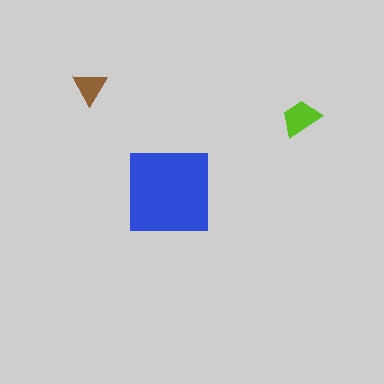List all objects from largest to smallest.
The blue square, the lime trapezoid, the brown triangle.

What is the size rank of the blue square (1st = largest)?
1st.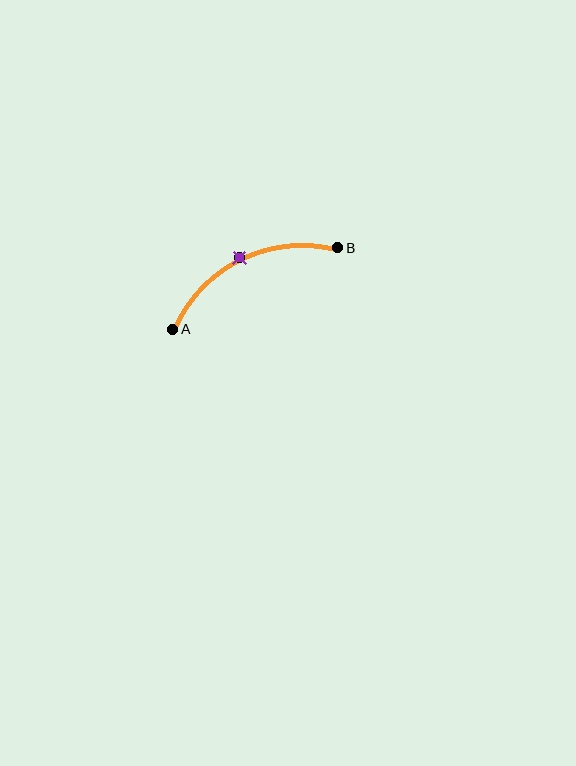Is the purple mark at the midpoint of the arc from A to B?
Yes. The purple mark lies on the arc at equal arc-length from both A and B — it is the arc midpoint.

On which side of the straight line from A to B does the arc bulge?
The arc bulges above the straight line connecting A and B.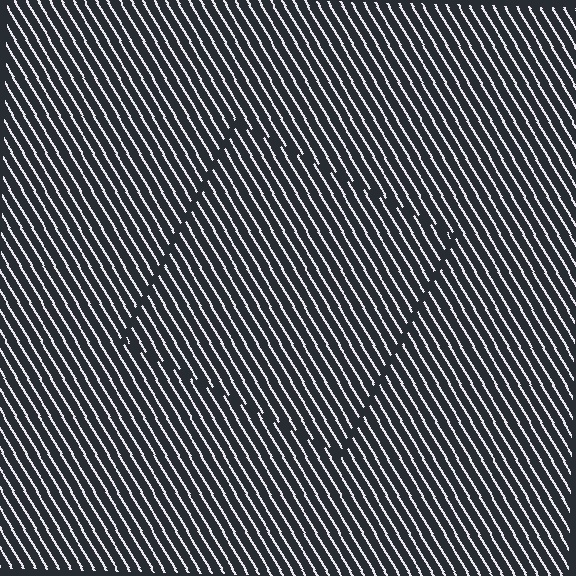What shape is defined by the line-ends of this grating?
An illusory square. The interior of the shape contains the same grating, shifted by half a period — the contour is defined by the phase discontinuity where line-ends from the inner and outer gratings abut.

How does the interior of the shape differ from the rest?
The interior of the shape contains the same grating, shifted by half a period — the contour is defined by the phase discontinuity where line-ends from the inner and outer gratings abut.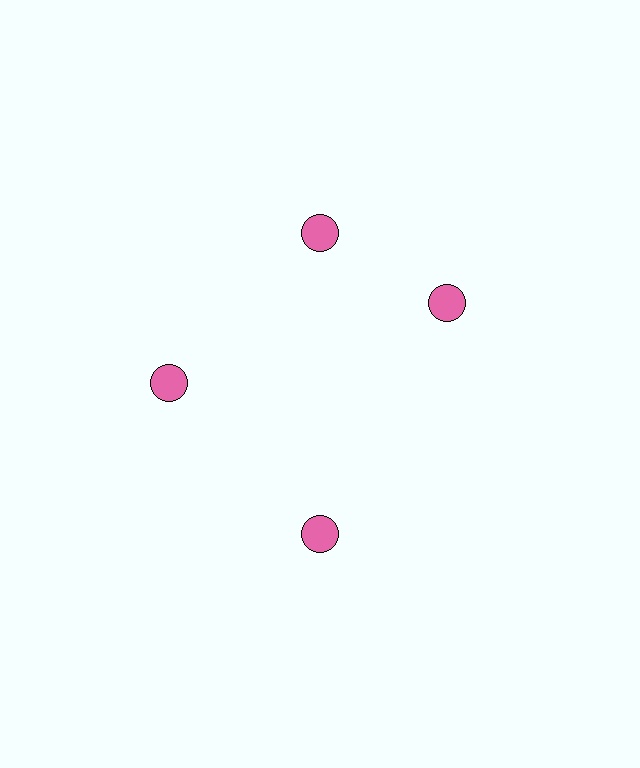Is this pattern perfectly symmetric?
No. The 4 pink circles are arranged in a ring, but one element near the 3 o'clock position is rotated out of alignment along the ring, breaking the 4-fold rotational symmetry.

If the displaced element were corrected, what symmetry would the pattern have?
It would have 4-fold rotational symmetry — the pattern would map onto itself every 90 degrees.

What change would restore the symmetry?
The symmetry would be restored by rotating it back into even spacing with its neighbors so that all 4 circles sit at equal angles and equal distance from the center.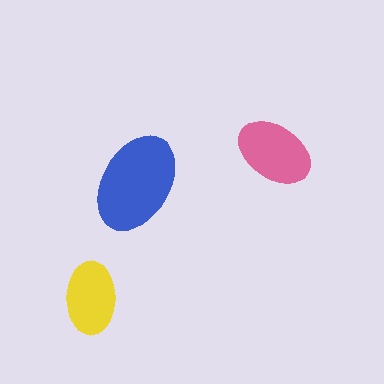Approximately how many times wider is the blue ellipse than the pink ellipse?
About 1.5 times wider.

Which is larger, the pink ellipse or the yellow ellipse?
The pink one.